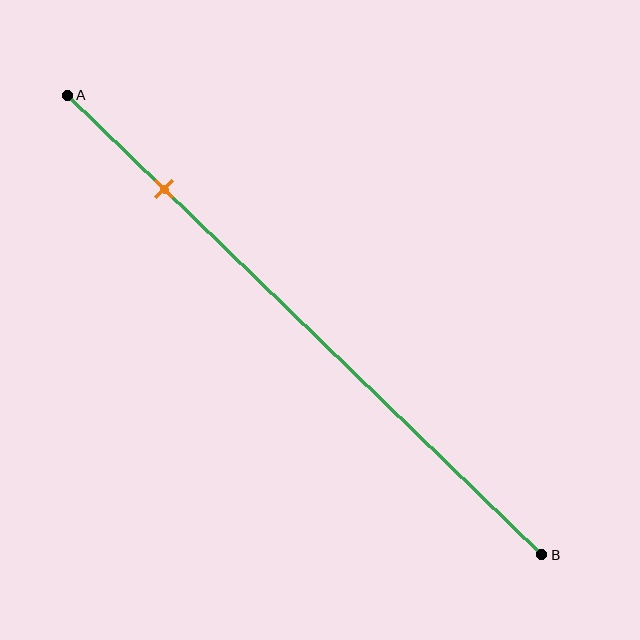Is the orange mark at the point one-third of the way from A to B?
No, the mark is at about 20% from A, not at the 33% one-third point.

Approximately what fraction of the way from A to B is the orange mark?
The orange mark is approximately 20% of the way from A to B.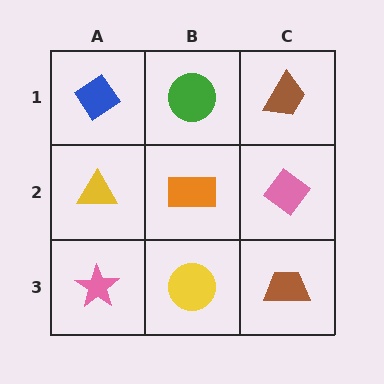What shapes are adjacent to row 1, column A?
A yellow triangle (row 2, column A), a green circle (row 1, column B).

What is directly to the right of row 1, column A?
A green circle.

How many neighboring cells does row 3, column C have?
2.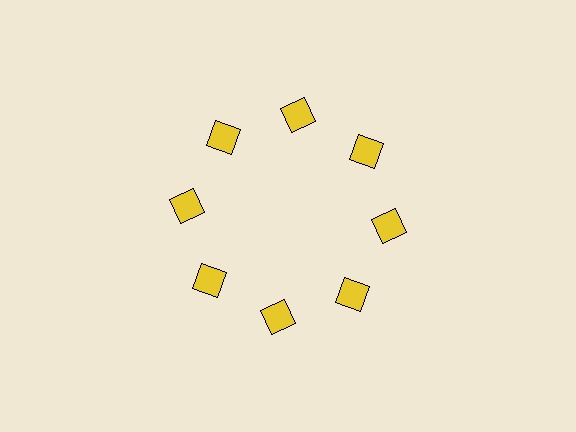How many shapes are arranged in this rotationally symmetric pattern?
There are 8 shapes, arranged in 8 groups of 1.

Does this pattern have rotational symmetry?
Yes, this pattern has 8-fold rotational symmetry. It looks the same after rotating 45 degrees around the center.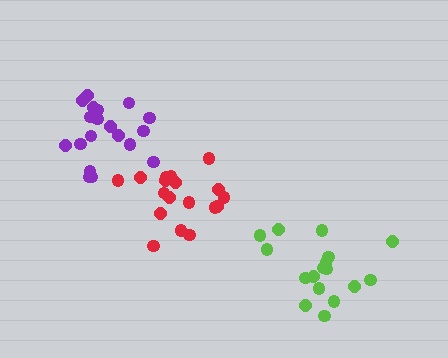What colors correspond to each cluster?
The clusters are colored: red, lime, purple.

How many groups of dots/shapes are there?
There are 3 groups.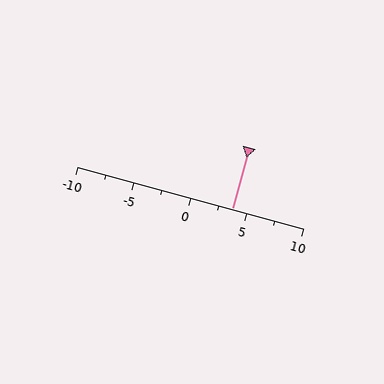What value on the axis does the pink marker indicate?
The marker indicates approximately 3.8.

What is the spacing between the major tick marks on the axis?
The major ticks are spaced 5 apart.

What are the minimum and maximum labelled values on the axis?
The axis runs from -10 to 10.